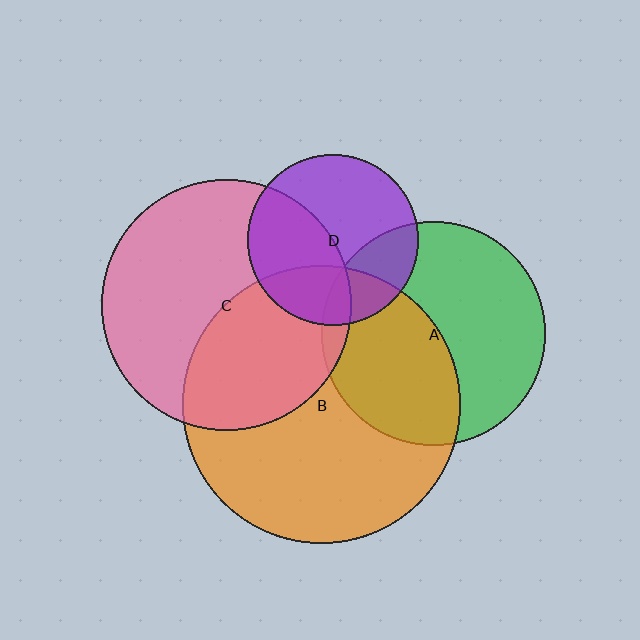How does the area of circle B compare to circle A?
Approximately 1.5 times.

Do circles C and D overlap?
Yes.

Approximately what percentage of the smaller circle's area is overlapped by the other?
Approximately 45%.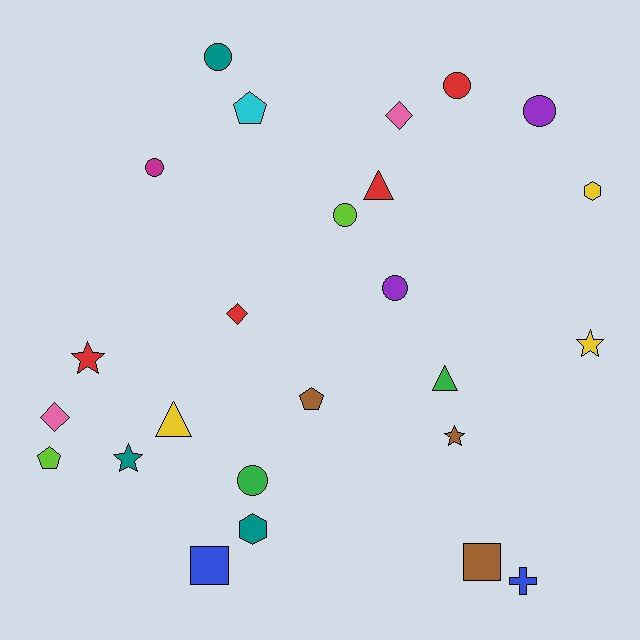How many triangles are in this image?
There are 3 triangles.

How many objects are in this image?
There are 25 objects.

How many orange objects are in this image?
There are no orange objects.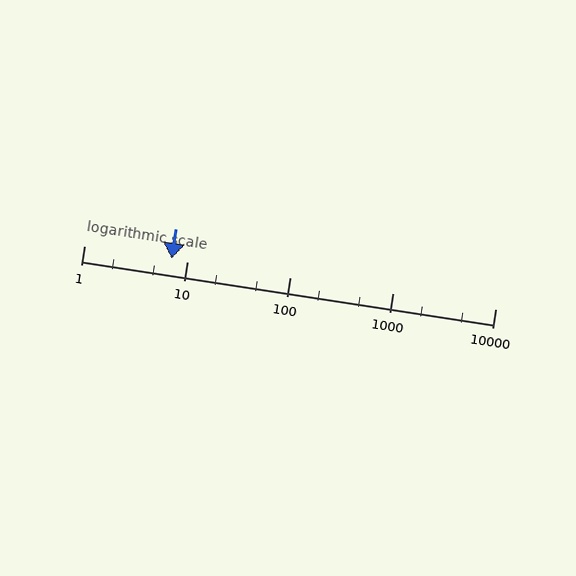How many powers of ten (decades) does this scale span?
The scale spans 4 decades, from 1 to 10000.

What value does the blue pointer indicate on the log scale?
The pointer indicates approximately 7.1.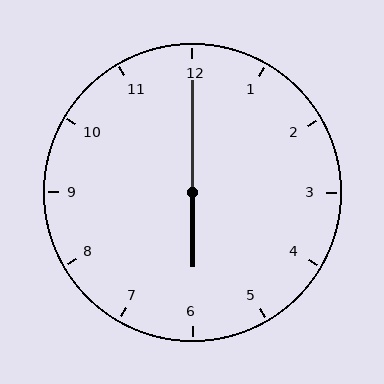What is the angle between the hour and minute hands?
Approximately 180 degrees.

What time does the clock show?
6:00.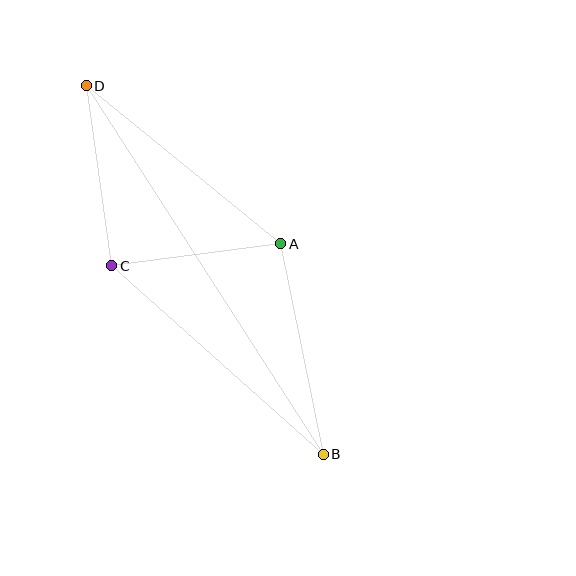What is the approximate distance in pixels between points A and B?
The distance between A and B is approximately 215 pixels.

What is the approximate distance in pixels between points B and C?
The distance between B and C is approximately 284 pixels.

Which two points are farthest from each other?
Points B and D are farthest from each other.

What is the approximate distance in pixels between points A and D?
The distance between A and D is approximately 250 pixels.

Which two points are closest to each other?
Points A and C are closest to each other.